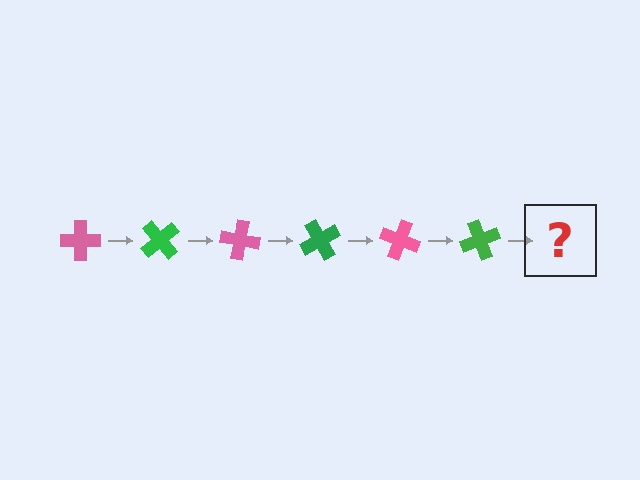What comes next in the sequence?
The next element should be a pink cross, rotated 300 degrees from the start.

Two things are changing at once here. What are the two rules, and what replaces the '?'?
The two rules are that it rotates 50 degrees each step and the color cycles through pink and green. The '?' should be a pink cross, rotated 300 degrees from the start.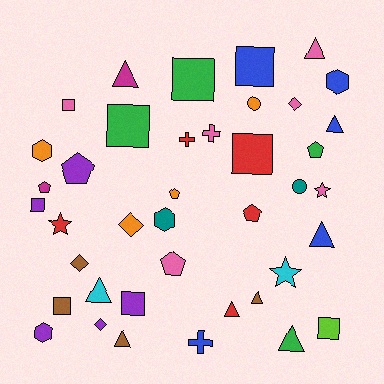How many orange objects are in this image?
There are 4 orange objects.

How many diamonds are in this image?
There are 4 diamonds.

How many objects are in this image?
There are 40 objects.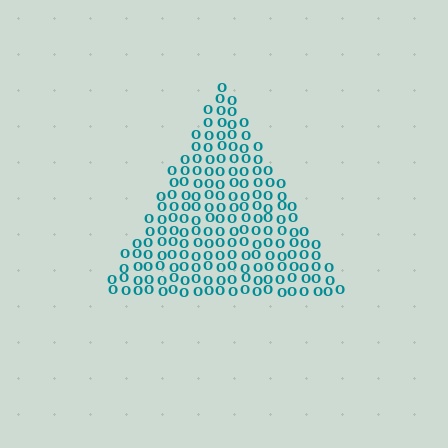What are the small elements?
The small elements are letter O's.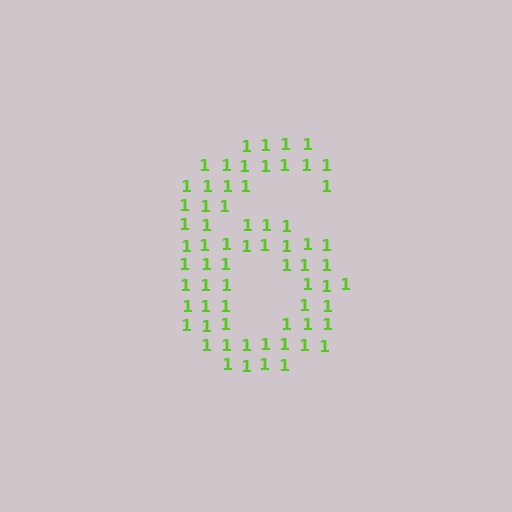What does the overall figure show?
The overall figure shows the digit 6.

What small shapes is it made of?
It is made of small digit 1's.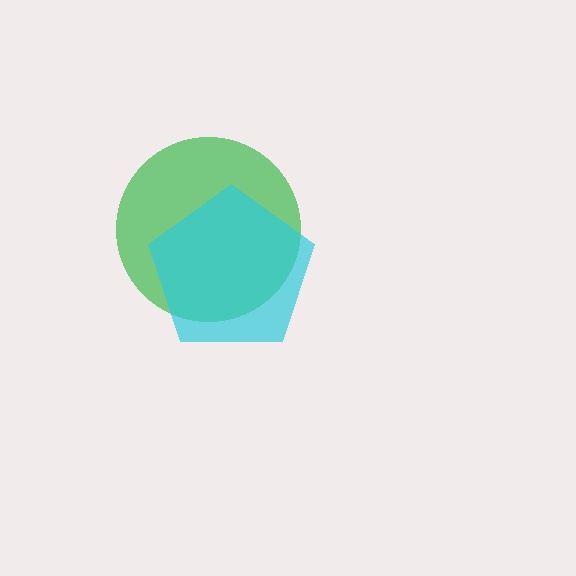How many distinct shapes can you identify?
There are 2 distinct shapes: a green circle, a cyan pentagon.